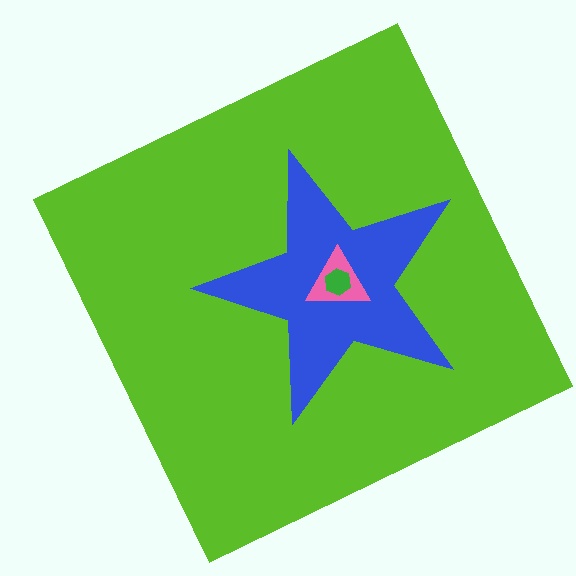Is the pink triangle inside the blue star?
Yes.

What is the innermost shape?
The green hexagon.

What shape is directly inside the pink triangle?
The green hexagon.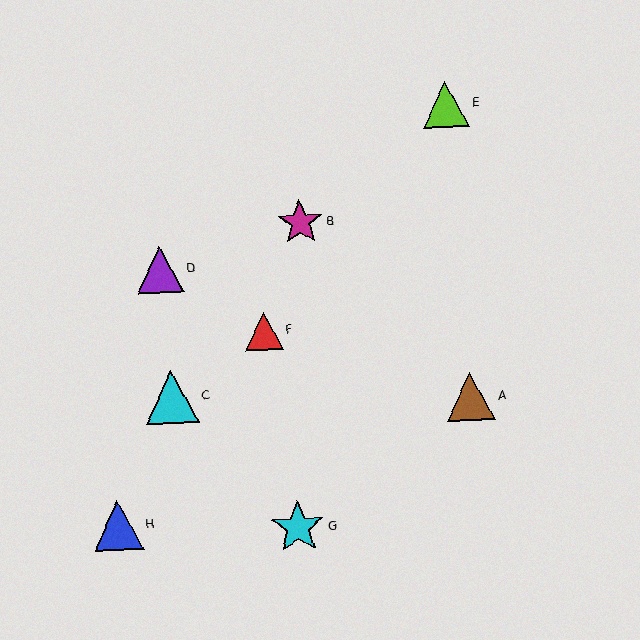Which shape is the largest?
The cyan star (labeled G) is the largest.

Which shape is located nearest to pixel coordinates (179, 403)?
The cyan triangle (labeled C) at (172, 397) is nearest to that location.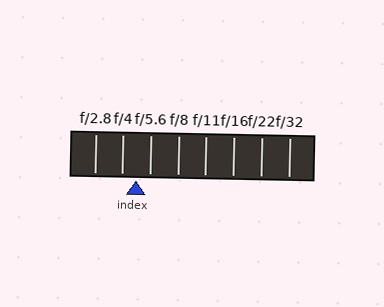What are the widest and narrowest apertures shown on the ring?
The widest aperture shown is f/2.8 and the narrowest is f/32.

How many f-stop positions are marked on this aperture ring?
There are 8 f-stop positions marked.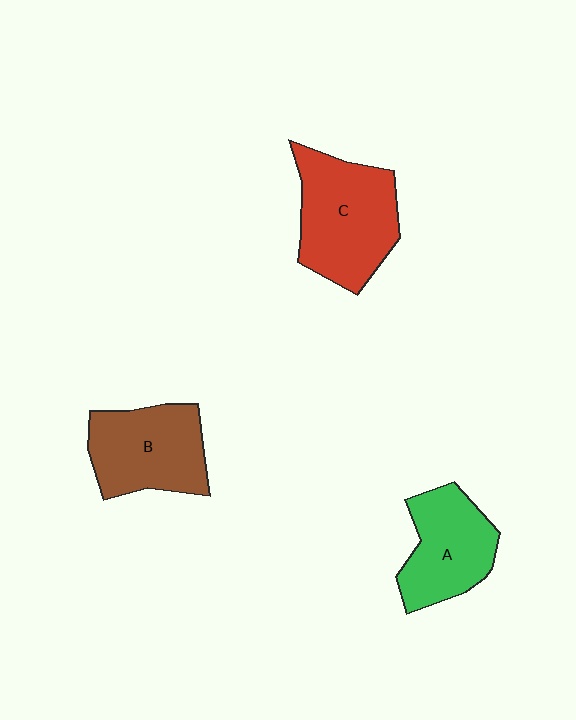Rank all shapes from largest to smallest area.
From largest to smallest: C (red), B (brown), A (green).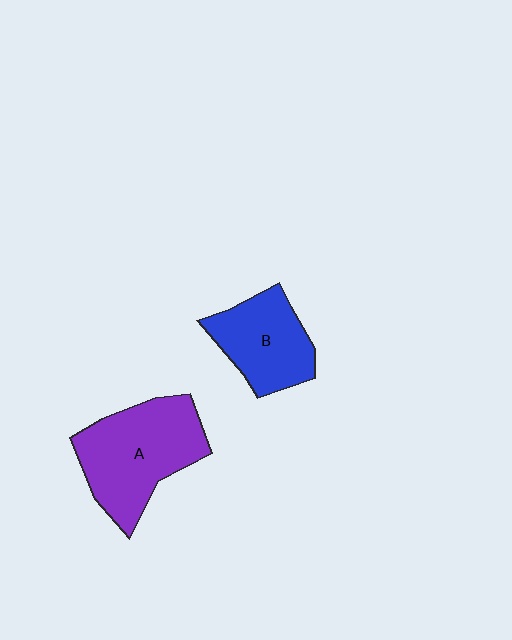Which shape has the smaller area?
Shape B (blue).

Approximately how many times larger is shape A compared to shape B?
Approximately 1.4 times.